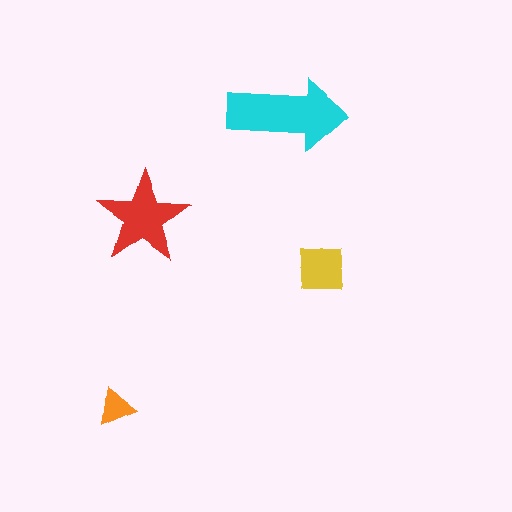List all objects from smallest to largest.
The orange triangle, the yellow square, the red star, the cyan arrow.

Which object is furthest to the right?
The yellow square is rightmost.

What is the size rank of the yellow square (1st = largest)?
3rd.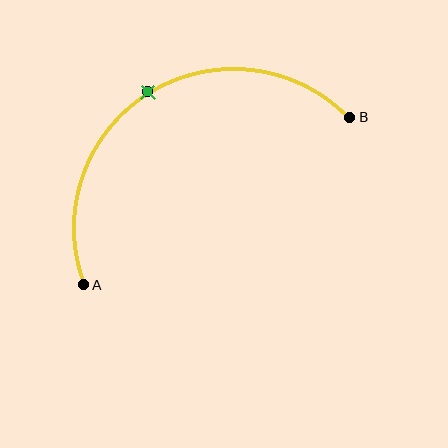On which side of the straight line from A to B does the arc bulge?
The arc bulges above the straight line connecting A and B.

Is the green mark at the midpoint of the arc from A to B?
Yes. The green mark lies on the arc at equal arc-length from both A and B — it is the arc midpoint.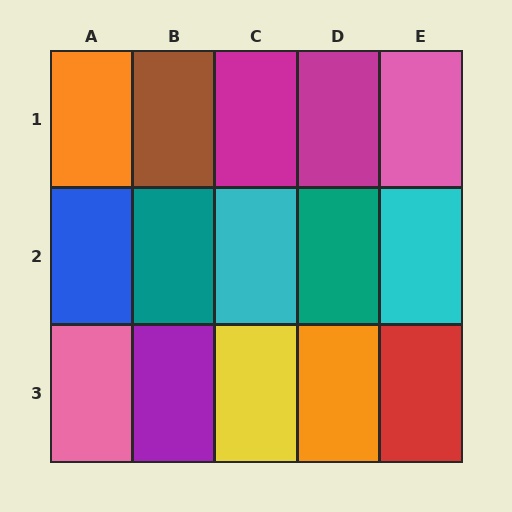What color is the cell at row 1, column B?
Brown.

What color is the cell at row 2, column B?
Teal.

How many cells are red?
1 cell is red.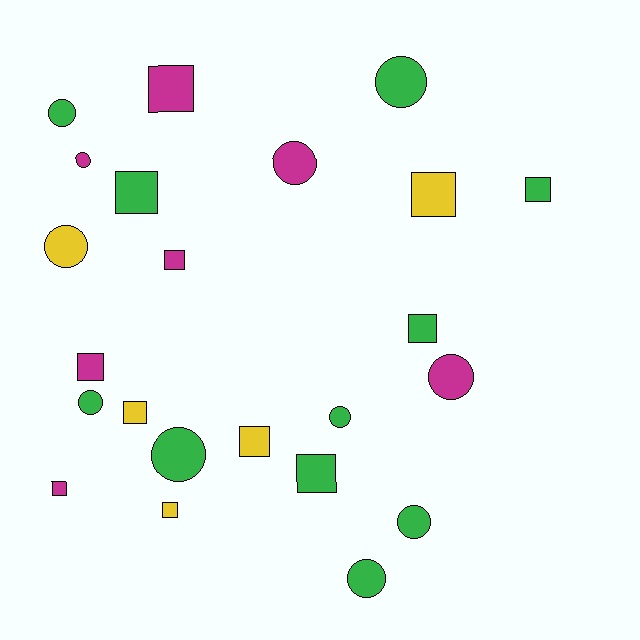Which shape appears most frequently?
Square, with 12 objects.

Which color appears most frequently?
Green, with 11 objects.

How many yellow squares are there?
There are 4 yellow squares.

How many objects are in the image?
There are 23 objects.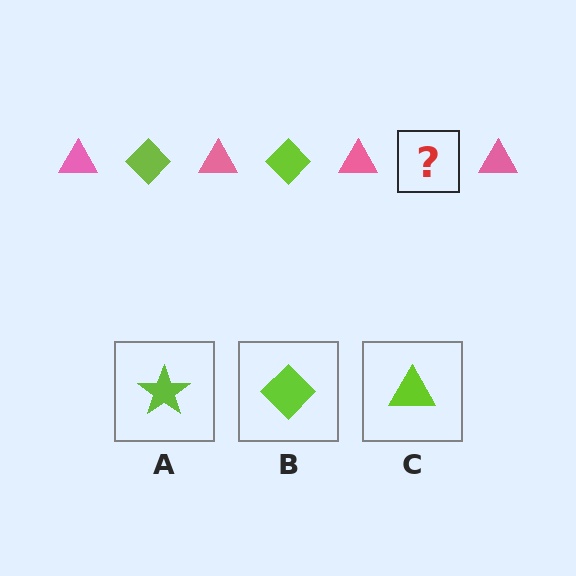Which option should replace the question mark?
Option B.